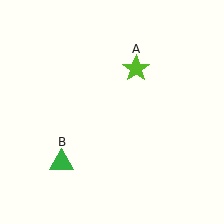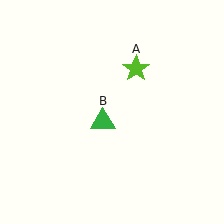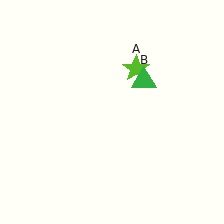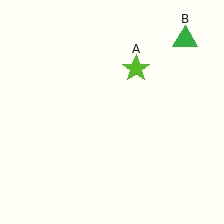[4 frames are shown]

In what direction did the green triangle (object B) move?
The green triangle (object B) moved up and to the right.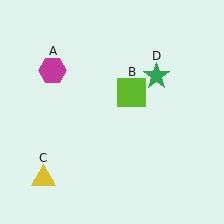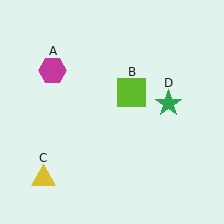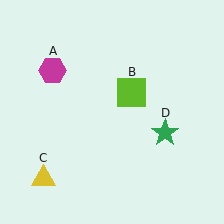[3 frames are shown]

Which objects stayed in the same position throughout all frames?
Magenta hexagon (object A) and lime square (object B) and yellow triangle (object C) remained stationary.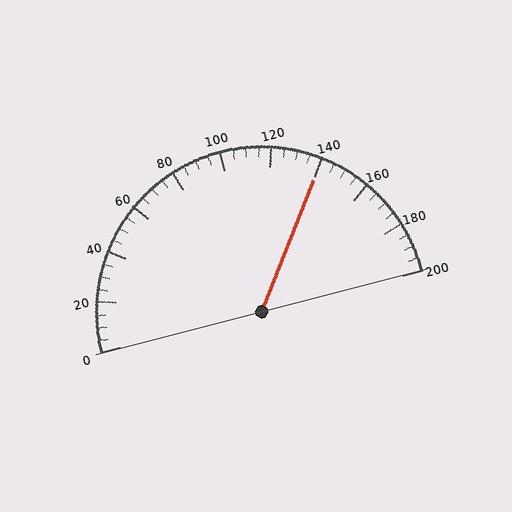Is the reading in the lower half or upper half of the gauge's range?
The reading is in the upper half of the range (0 to 200).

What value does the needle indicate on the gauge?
The needle indicates approximately 140.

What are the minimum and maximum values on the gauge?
The gauge ranges from 0 to 200.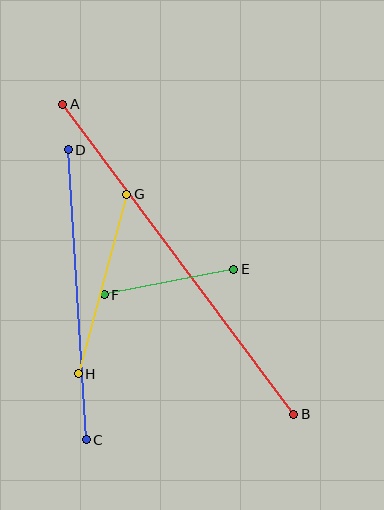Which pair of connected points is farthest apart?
Points A and B are farthest apart.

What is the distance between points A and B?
The distance is approximately 386 pixels.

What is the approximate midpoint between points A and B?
The midpoint is at approximately (178, 259) pixels.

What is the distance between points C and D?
The distance is approximately 290 pixels.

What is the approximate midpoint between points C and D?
The midpoint is at approximately (77, 295) pixels.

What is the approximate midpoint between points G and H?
The midpoint is at approximately (103, 284) pixels.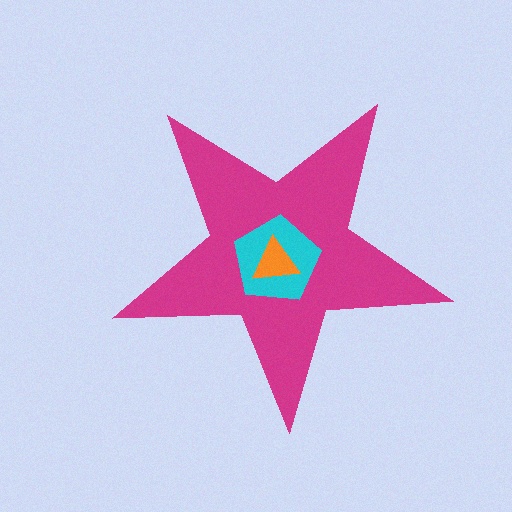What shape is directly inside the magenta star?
The cyan pentagon.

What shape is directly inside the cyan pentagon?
The orange triangle.